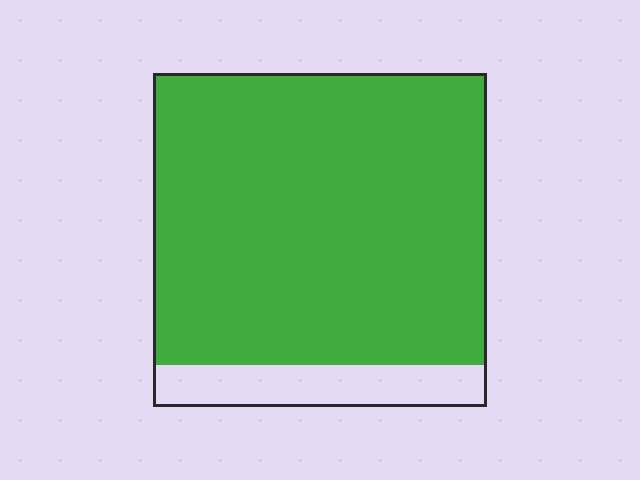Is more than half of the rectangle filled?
Yes.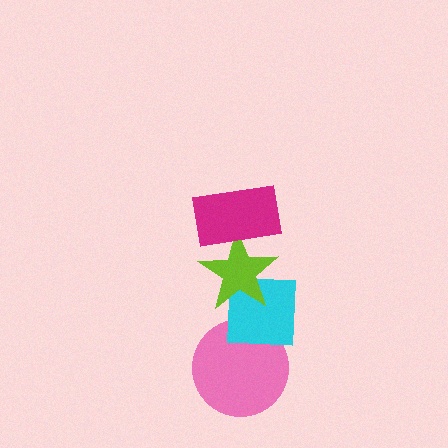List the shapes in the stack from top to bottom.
From top to bottom: the magenta rectangle, the lime star, the cyan square, the pink circle.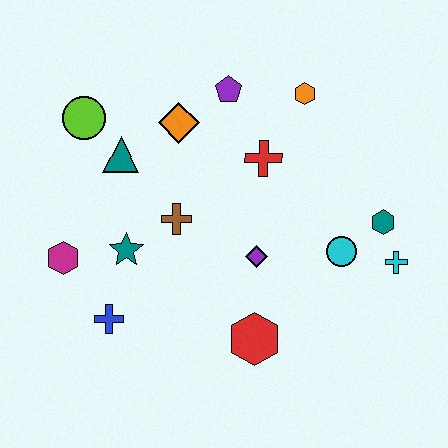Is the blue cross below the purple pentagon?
Yes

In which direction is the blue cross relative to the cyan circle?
The blue cross is to the left of the cyan circle.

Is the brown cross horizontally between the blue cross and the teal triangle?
No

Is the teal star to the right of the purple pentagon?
No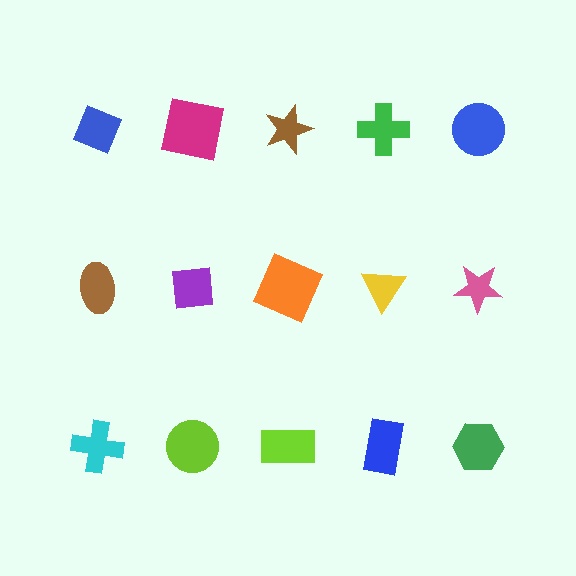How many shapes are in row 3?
5 shapes.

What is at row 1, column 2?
A magenta square.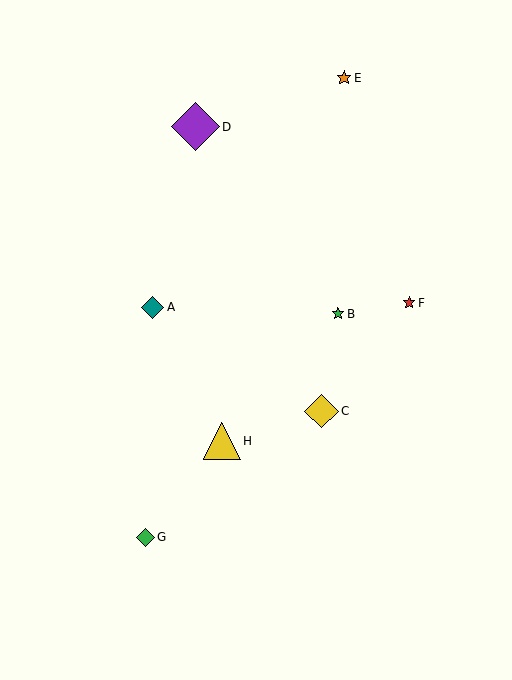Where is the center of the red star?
The center of the red star is at (409, 303).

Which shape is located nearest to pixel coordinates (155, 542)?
The green diamond (labeled G) at (145, 537) is nearest to that location.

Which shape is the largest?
The purple diamond (labeled D) is the largest.